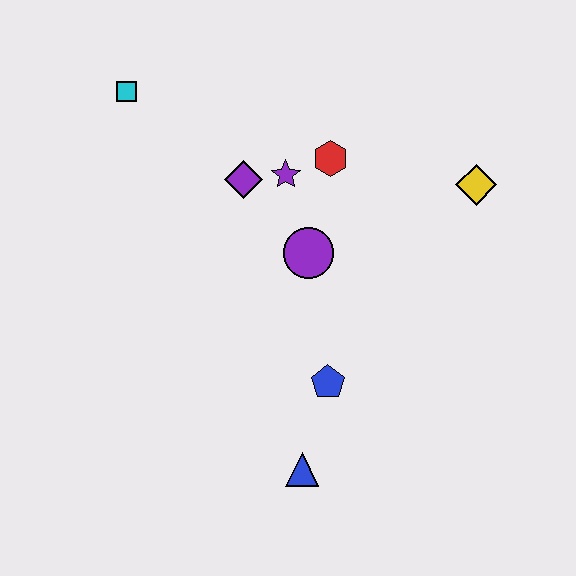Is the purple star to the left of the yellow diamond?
Yes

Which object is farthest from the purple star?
The blue triangle is farthest from the purple star.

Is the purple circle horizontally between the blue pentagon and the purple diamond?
Yes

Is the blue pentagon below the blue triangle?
No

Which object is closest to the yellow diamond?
The red hexagon is closest to the yellow diamond.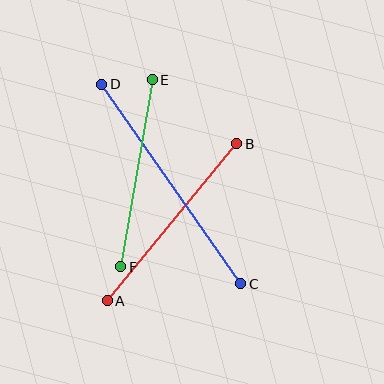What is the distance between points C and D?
The distance is approximately 243 pixels.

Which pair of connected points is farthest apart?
Points C and D are farthest apart.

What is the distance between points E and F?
The distance is approximately 190 pixels.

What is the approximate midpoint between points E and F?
The midpoint is at approximately (136, 173) pixels.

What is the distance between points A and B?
The distance is approximately 203 pixels.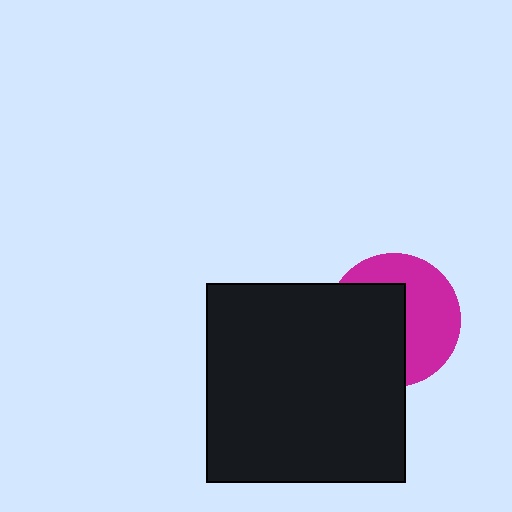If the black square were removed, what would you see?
You would see the complete magenta circle.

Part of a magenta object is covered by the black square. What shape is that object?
It is a circle.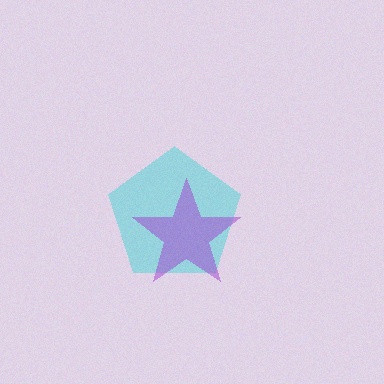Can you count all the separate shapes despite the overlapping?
Yes, there are 2 separate shapes.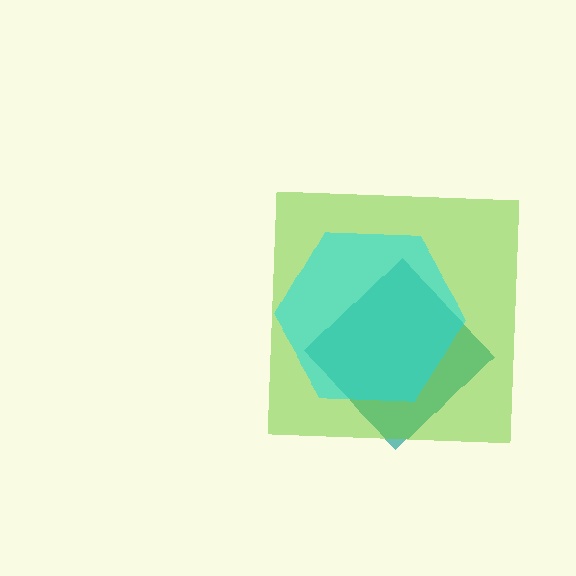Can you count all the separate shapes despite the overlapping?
Yes, there are 3 separate shapes.